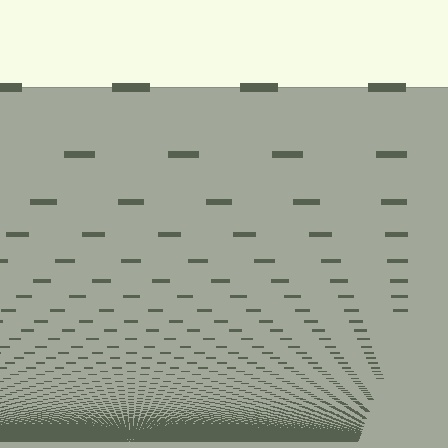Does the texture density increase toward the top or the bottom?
Density increases toward the bottom.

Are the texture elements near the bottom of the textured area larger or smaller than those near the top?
Smaller. The gradient is inverted — elements near the bottom are smaller and denser.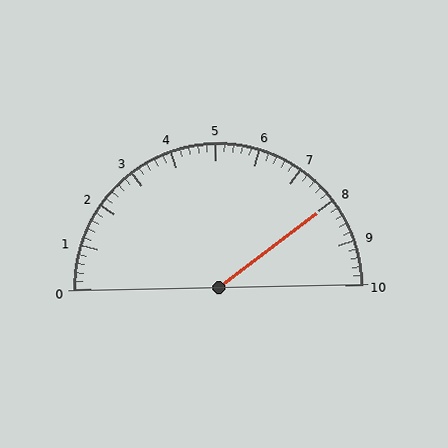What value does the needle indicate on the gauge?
The needle indicates approximately 8.0.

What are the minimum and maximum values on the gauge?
The gauge ranges from 0 to 10.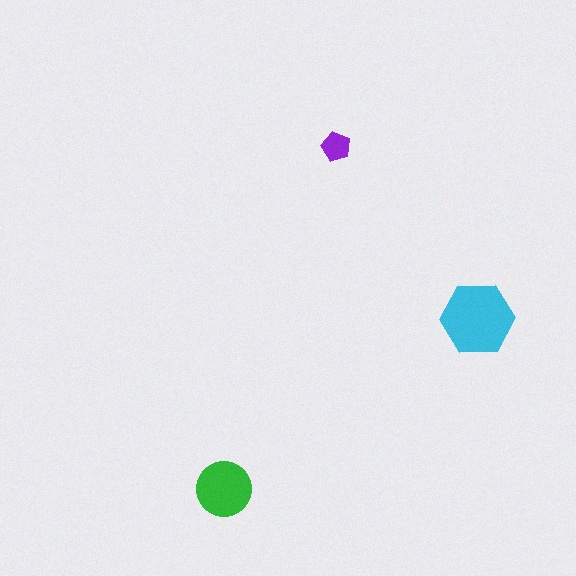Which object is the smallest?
The purple pentagon.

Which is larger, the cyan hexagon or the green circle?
The cyan hexagon.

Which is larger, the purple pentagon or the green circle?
The green circle.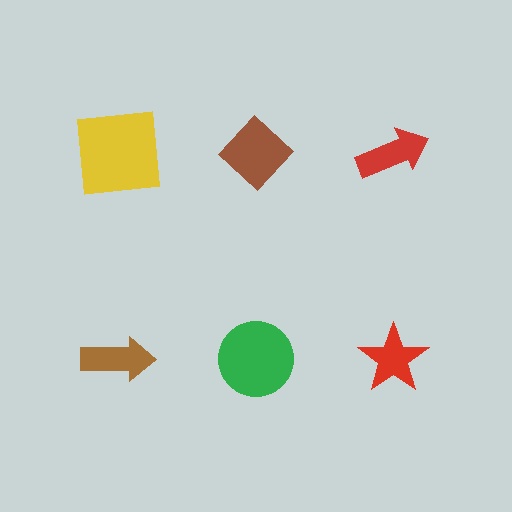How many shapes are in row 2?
3 shapes.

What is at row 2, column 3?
A red star.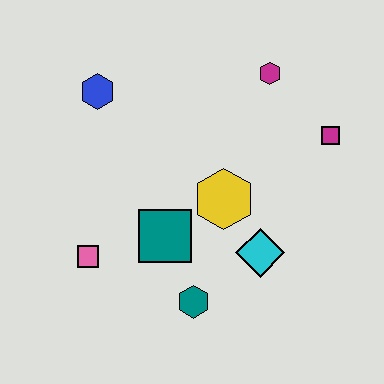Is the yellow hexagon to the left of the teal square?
No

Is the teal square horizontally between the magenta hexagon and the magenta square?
No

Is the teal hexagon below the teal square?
Yes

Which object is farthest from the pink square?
The magenta square is farthest from the pink square.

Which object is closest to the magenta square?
The magenta hexagon is closest to the magenta square.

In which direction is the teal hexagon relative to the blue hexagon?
The teal hexagon is below the blue hexagon.